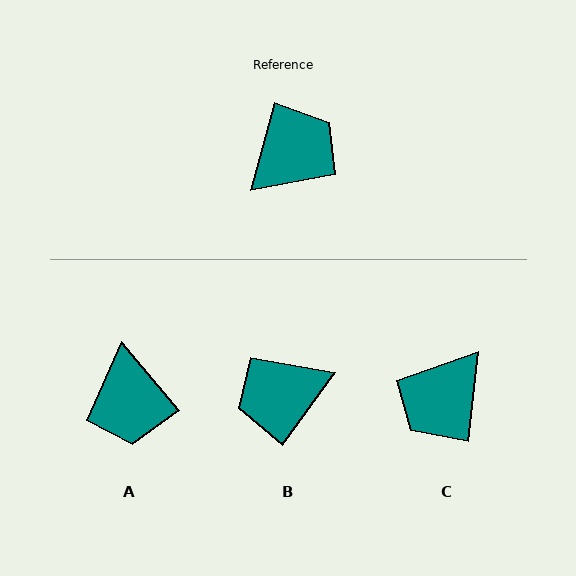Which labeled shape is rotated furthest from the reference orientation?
C, about 171 degrees away.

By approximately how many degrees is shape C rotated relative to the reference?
Approximately 171 degrees clockwise.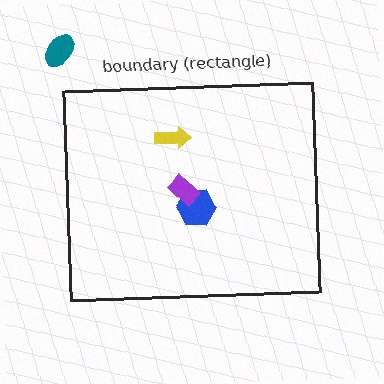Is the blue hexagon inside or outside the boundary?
Inside.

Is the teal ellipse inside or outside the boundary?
Outside.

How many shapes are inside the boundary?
3 inside, 1 outside.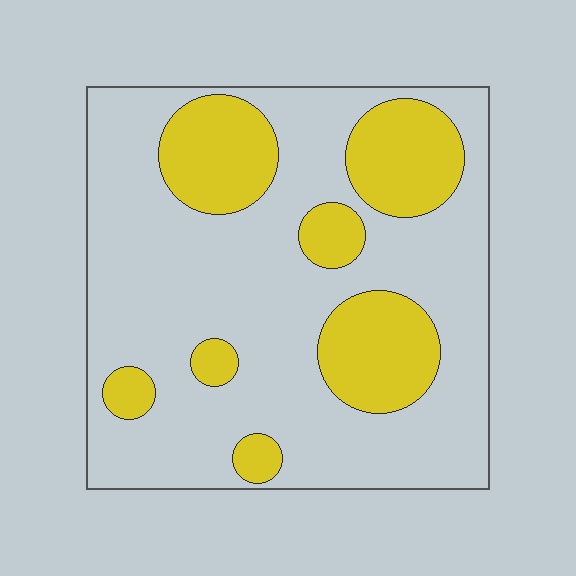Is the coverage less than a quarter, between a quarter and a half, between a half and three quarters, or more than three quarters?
Between a quarter and a half.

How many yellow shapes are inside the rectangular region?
7.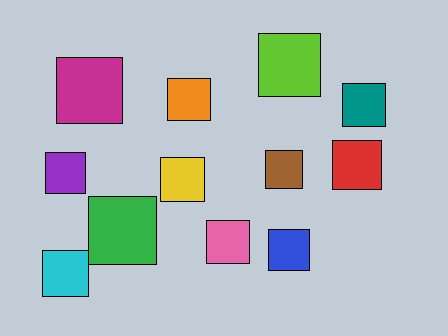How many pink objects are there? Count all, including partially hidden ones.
There is 1 pink object.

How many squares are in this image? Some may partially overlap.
There are 12 squares.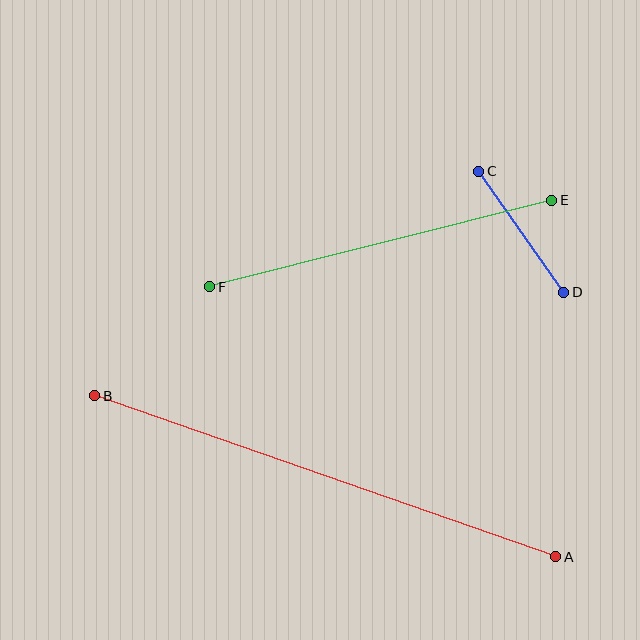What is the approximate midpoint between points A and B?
The midpoint is at approximately (325, 476) pixels.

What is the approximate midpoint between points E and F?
The midpoint is at approximately (381, 243) pixels.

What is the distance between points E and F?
The distance is approximately 353 pixels.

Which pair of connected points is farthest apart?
Points A and B are farthest apart.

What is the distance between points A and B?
The distance is approximately 488 pixels.